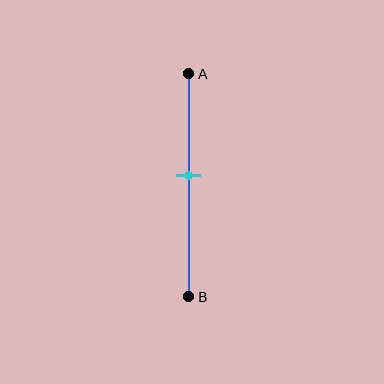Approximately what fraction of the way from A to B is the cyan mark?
The cyan mark is approximately 45% of the way from A to B.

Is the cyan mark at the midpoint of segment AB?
No, the mark is at about 45% from A, not at the 50% midpoint.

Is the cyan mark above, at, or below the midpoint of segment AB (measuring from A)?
The cyan mark is above the midpoint of segment AB.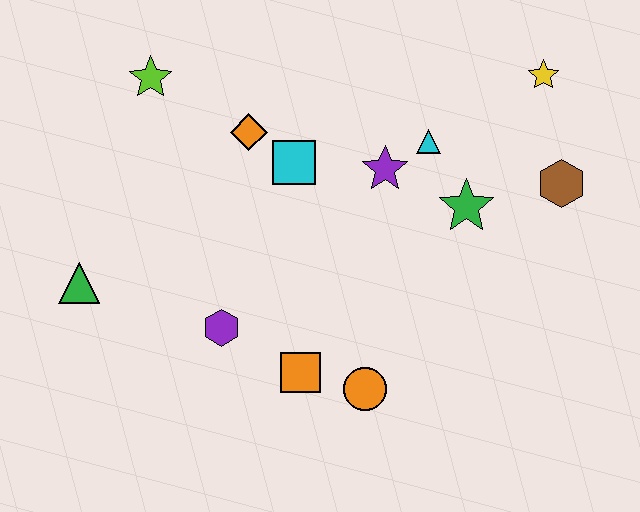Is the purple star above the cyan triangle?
No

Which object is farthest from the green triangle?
The yellow star is farthest from the green triangle.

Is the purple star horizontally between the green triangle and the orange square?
No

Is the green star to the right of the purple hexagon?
Yes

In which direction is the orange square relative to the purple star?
The orange square is below the purple star.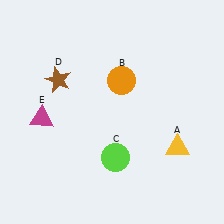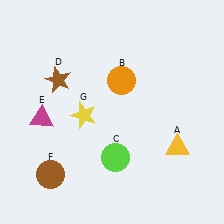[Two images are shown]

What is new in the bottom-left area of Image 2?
A brown circle (F) was added in the bottom-left area of Image 2.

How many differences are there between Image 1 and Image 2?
There are 2 differences between the two images.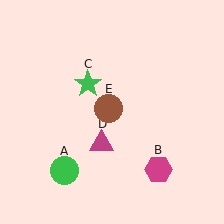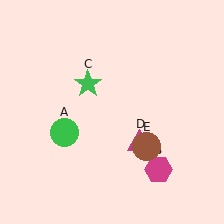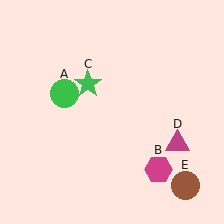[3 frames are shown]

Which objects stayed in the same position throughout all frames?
Magenta hexagon (object B) and green star (object C) remained stationary.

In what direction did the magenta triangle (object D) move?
The magenta triangle (object D) moved right.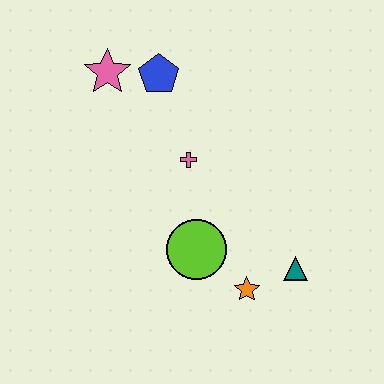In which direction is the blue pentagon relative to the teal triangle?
The blue pentagon is above the teal triangle.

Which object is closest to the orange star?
The teal triangle is closest to the orange star.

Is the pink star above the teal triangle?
Yes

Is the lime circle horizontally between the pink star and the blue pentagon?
No